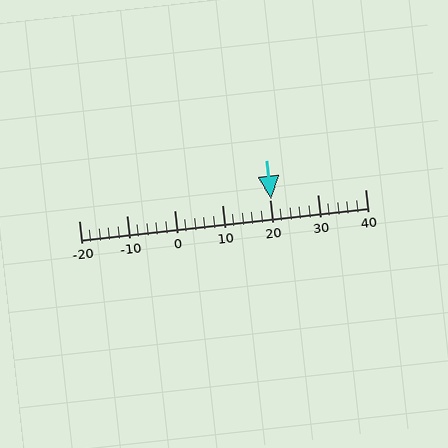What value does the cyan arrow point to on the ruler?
The cyan arrow points to approximately 20.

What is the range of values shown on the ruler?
The ruler shows values from -20 to 40.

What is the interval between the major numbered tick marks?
The major tick marks are spaced 10 units apart.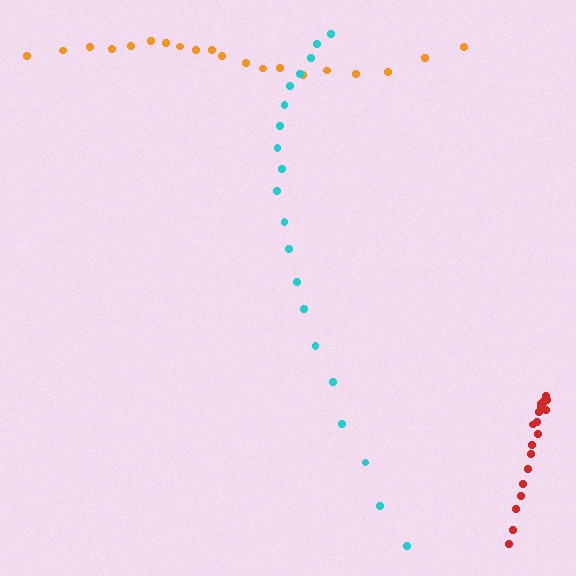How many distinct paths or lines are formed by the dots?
There are 3 distinct paths.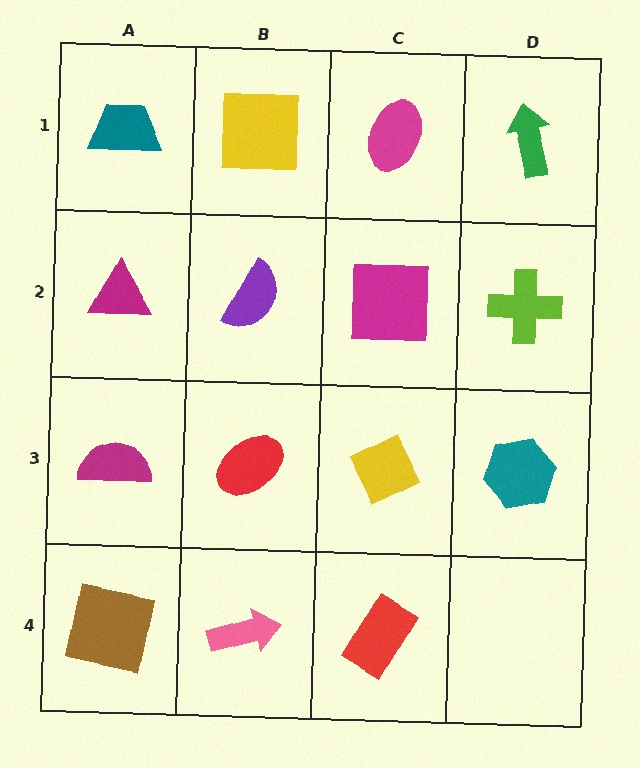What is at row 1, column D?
A green arrow.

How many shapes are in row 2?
4 shapes.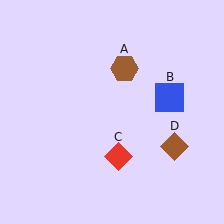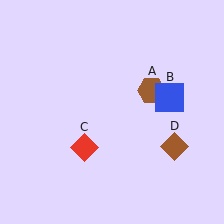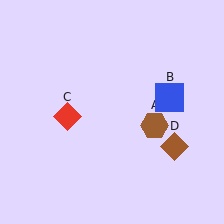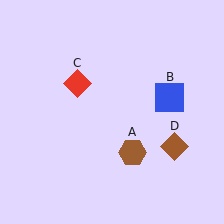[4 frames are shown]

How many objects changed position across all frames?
2 objects changed position: brown hexagon (object A), red diamond (object C).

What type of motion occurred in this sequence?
The brown hexagon (object A), red diamond (object C) rotated clockwise around the center of the scene.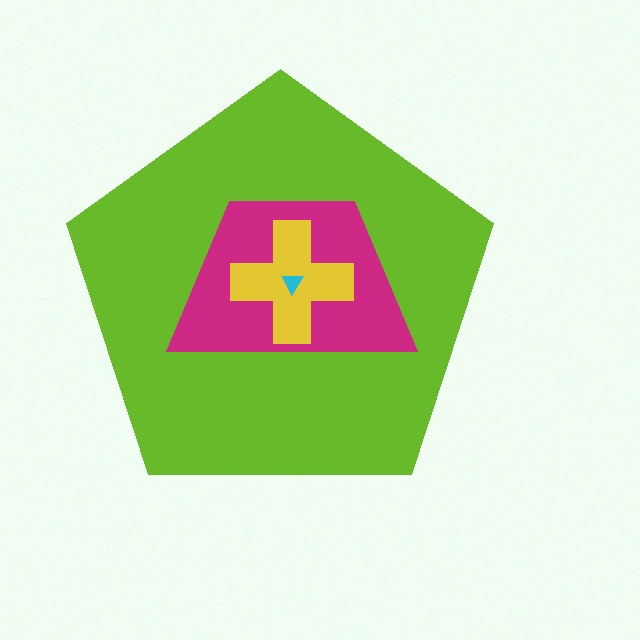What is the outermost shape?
The lime pentagon.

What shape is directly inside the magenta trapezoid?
The yellow cross.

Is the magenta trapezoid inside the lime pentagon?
Yes.